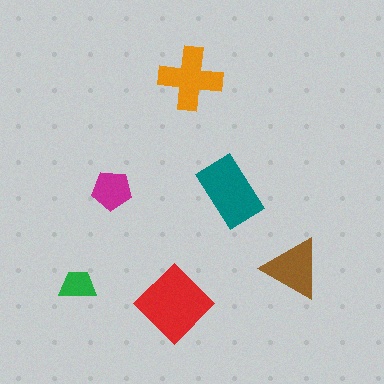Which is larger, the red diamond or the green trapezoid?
The red diamond.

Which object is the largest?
The red diamond.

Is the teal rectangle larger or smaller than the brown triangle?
Larger.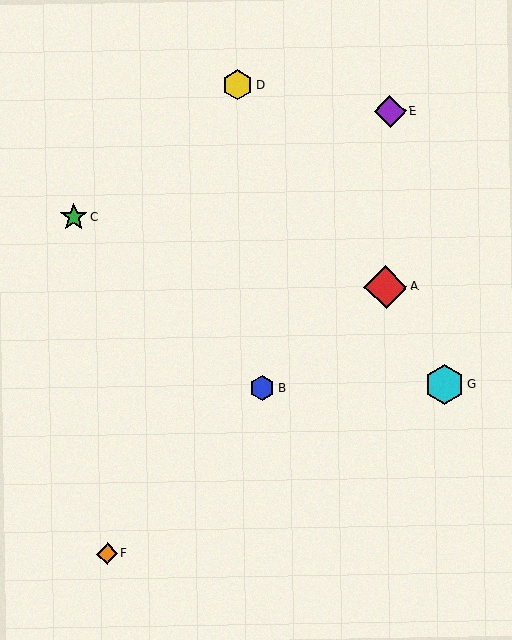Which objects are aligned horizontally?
Objects B, G are aligned horizontally.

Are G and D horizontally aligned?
No, G is at y≈385 and D is at y≈85.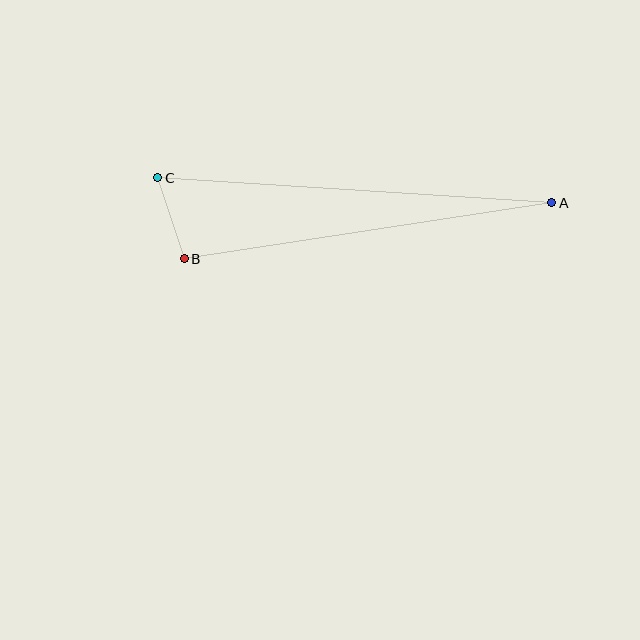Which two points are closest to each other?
Points B and C are closest to each other.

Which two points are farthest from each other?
Points A and C are farthest from each other.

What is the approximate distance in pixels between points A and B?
The distance between A and B is approximately 372 pixels.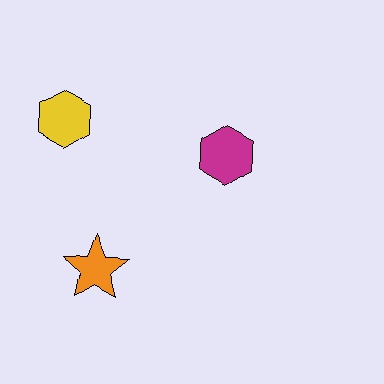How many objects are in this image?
There are 3 objects.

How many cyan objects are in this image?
There are no cyan objects.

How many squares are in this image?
There are no squares.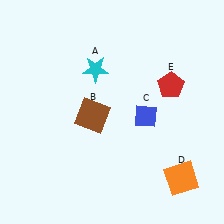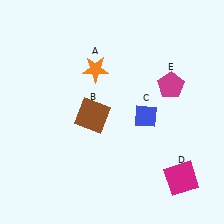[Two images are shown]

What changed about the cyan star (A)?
In Image 1, A is cyan. In Image 2, it changed to orange.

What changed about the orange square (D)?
In Image 1, D is orange. In Image 2, it changed to magenta.